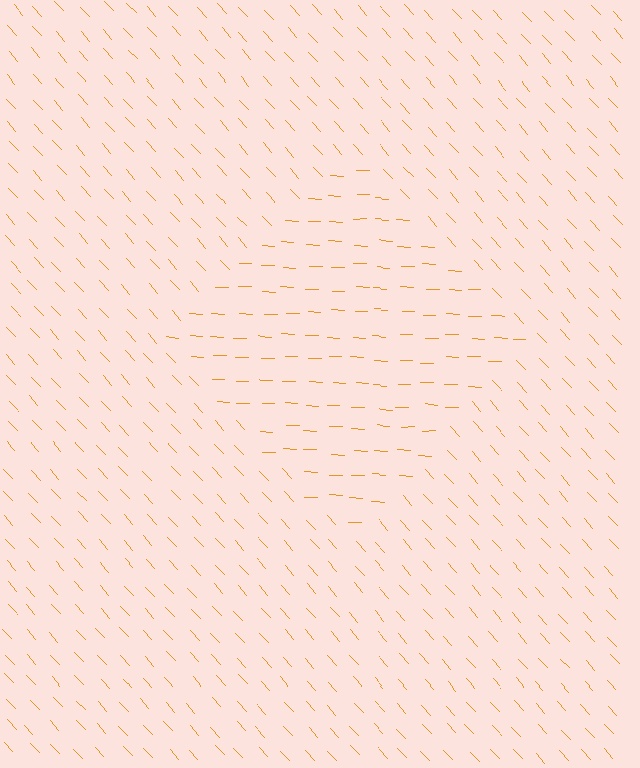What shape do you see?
I see a diamond.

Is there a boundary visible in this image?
Yes, there is a texture boundary formed by a change in line orientation.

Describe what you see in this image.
The image is filled with small orange line segments. A diamond region in the image has lines oriented differently from the surrounding lines, creating a visible texture boundary.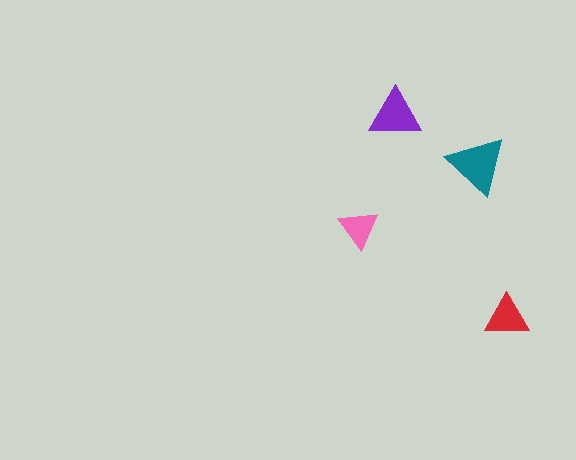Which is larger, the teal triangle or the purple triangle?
The teal one.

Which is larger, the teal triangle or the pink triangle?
The teal one.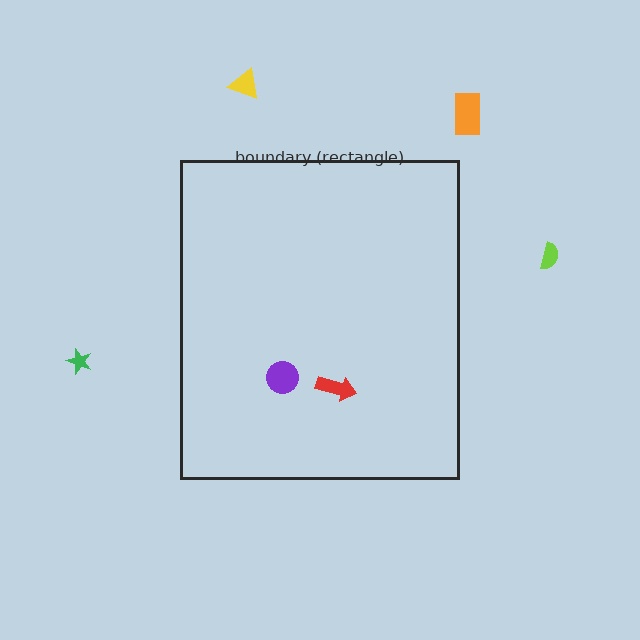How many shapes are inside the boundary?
2 inside, 4 outside.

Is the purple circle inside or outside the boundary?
Inside.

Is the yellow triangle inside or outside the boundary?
Outside.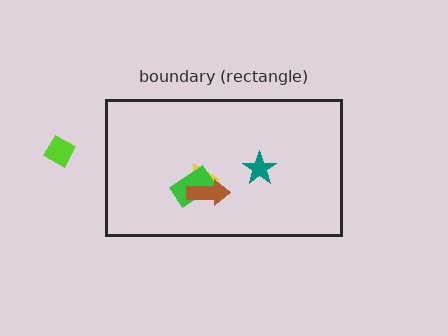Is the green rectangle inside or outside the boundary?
Inside.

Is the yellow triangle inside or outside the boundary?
Inside.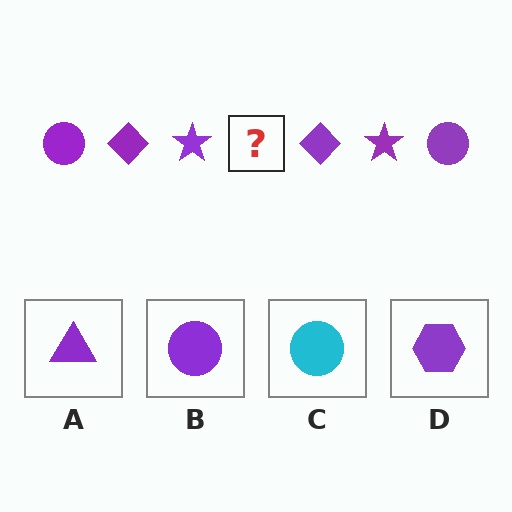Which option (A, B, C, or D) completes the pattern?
B.